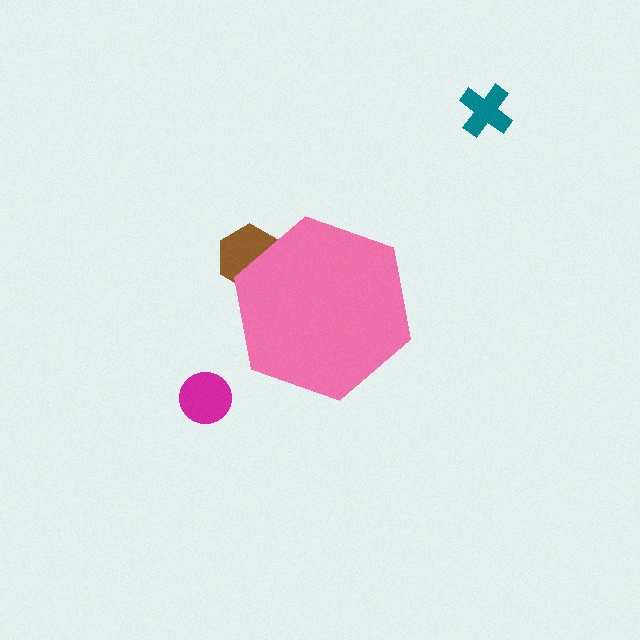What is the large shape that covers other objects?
A pink hexagon.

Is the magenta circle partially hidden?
No, the magenta circle is fully visible.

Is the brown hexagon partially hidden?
Yes, the brown hexagon is partially hidden behind the pink hexagon.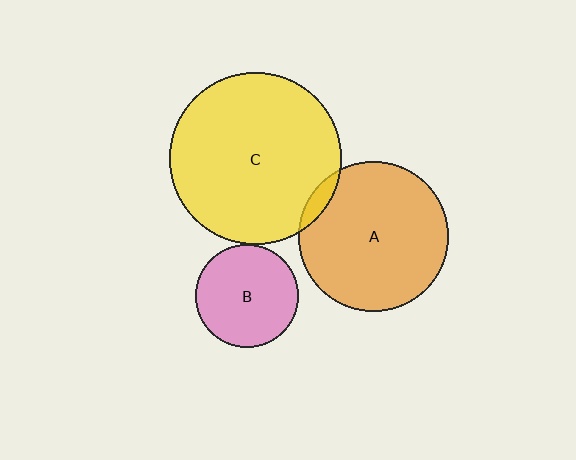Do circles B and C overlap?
Yes.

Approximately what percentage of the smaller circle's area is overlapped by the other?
Approximately 5%.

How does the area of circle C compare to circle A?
Approximately 1.3 times.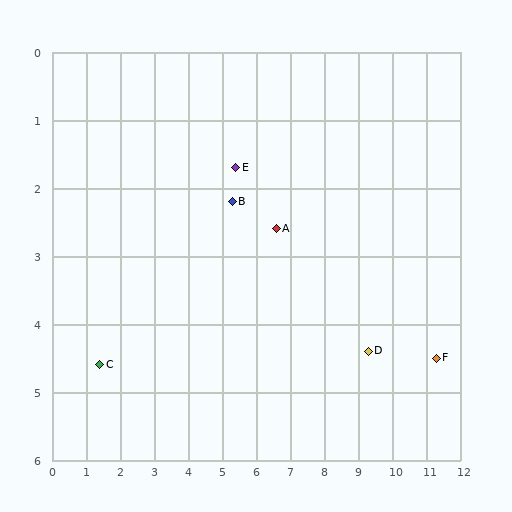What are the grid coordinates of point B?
Point B is at approximately (5.3, 2.2).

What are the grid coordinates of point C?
Point C is at approximately (1.4, 4.6).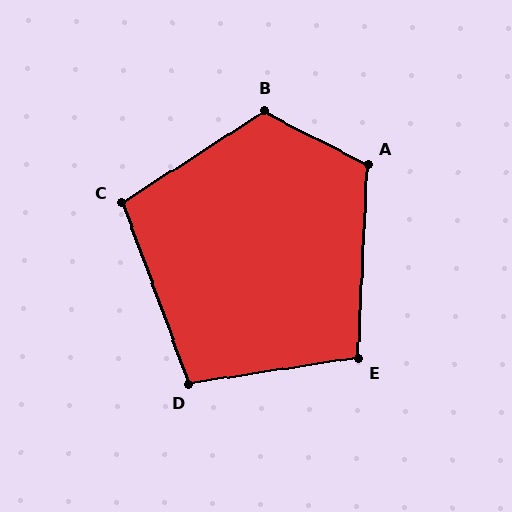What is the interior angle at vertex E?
Approximately 102 degrees (obtuse).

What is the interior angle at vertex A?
Approximately 114 degrees (obtuse).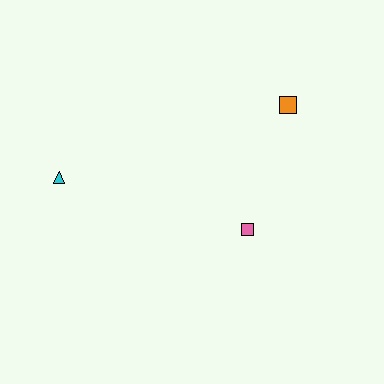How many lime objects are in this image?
There are no lime objects.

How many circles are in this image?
There are no circles.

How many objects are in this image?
There are 3 objects.